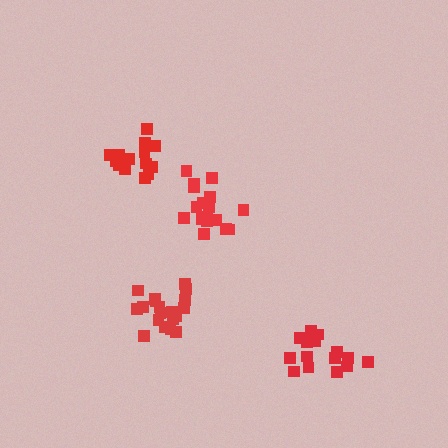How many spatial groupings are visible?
There are 4 spatial groupings.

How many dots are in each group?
Group 1: 15 dots, Group 2: 19 dots, Group 3: 15 dots, Group 4: 19 dots (68 total).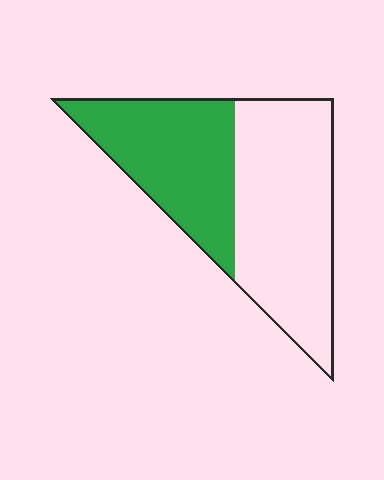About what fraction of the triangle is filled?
About two fifths (2/5).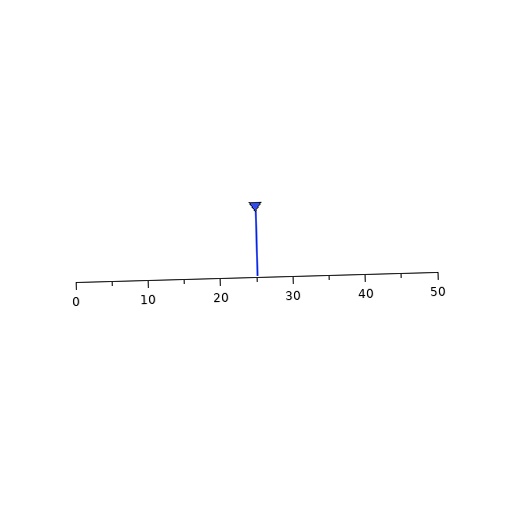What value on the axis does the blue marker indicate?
The marker indicates approximately 25.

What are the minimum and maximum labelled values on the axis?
The axis runs from 0 to 50.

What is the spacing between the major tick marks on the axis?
The major ticks are spaced 10 apart.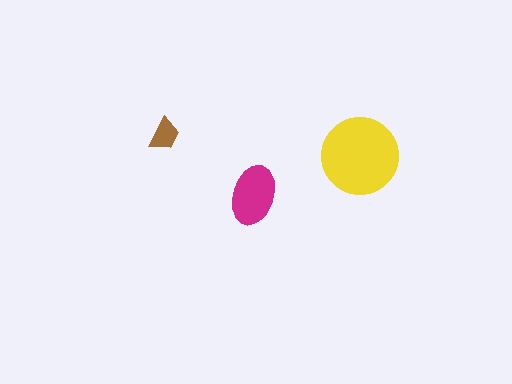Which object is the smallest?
The brown trapezoid.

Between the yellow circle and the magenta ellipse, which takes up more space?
The yellow circle.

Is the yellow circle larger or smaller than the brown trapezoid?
Larger.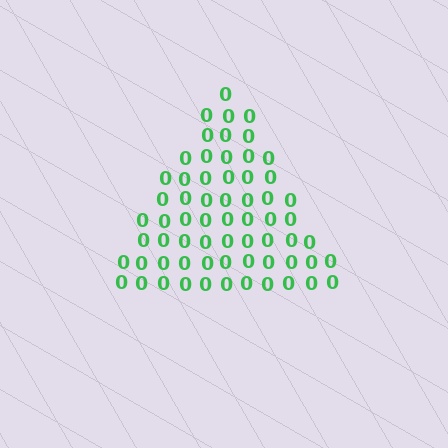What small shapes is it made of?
It is made of small digit 0's.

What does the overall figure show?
The overall figure shows a triangle.